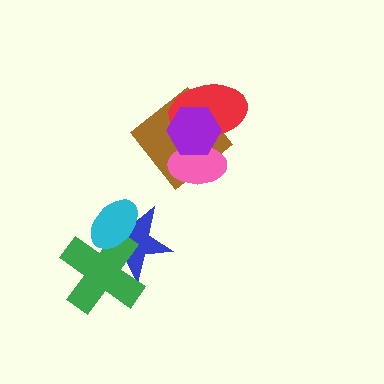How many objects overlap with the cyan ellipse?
2 objects overlap with the cyan ellipse.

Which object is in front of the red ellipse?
The purple hexagon is in front of the red ellipse.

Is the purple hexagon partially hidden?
No, no other shape covers it.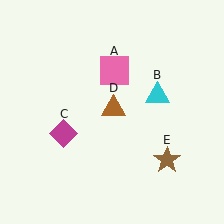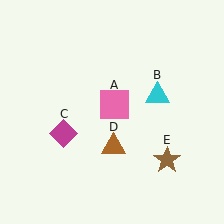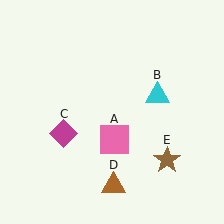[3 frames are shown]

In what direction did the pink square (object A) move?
The pink square (object A) moved down.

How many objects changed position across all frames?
2 objects changed position: pink square (object A), brown triangle (object D).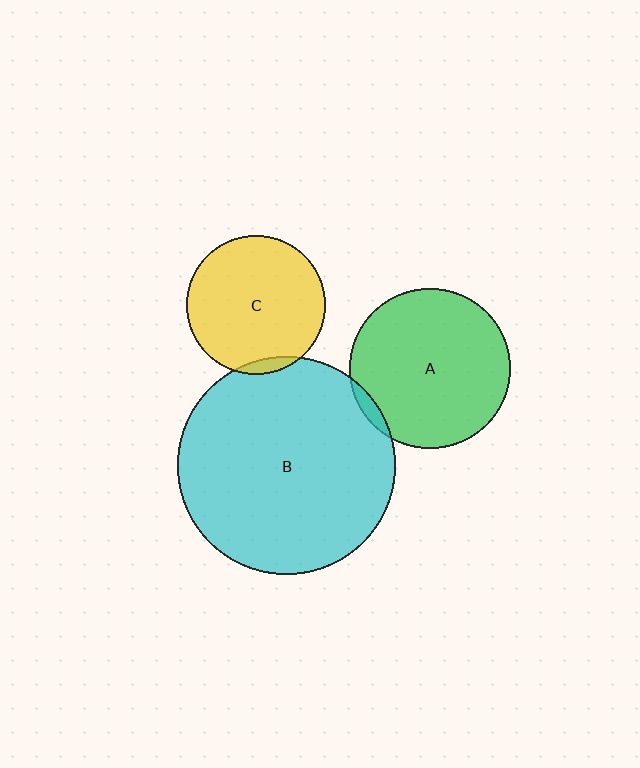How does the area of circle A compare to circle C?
Approximately 1.3 times.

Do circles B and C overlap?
Yes.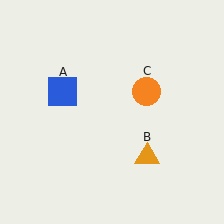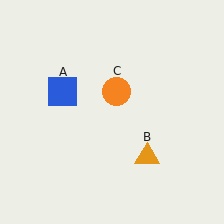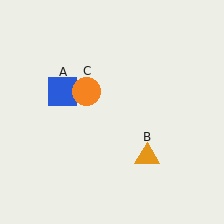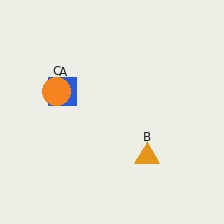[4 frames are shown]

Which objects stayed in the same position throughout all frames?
Blue square (object A) and orange triangle (object B) remained stationary.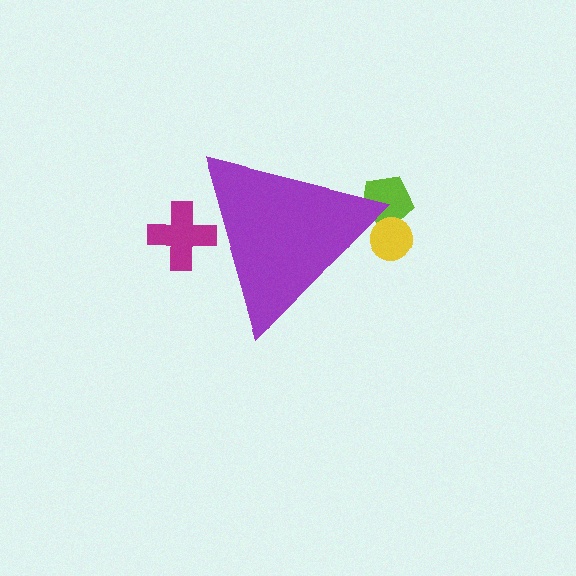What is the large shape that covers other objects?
A purple triangle.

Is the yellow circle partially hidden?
Yes, the yellow circle is partially hidden behind the purple triangle.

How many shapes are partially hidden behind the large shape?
3 shapes are partially hidden.